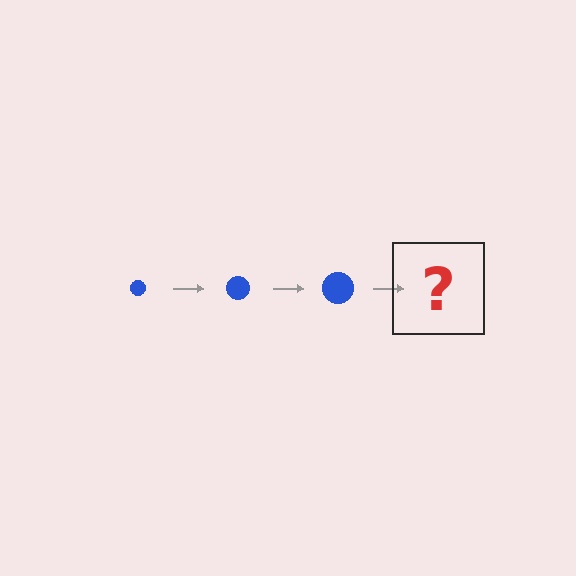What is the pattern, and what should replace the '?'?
The pattern is that the circle gets progressively larger each step. The '?' should be a blue circle, larger than the previous one.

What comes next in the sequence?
The next element should be a blue circle, larger than the previous one.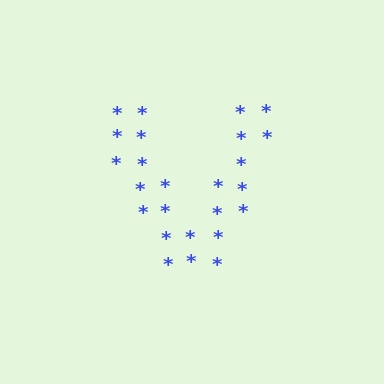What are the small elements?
The small elements are asterisks.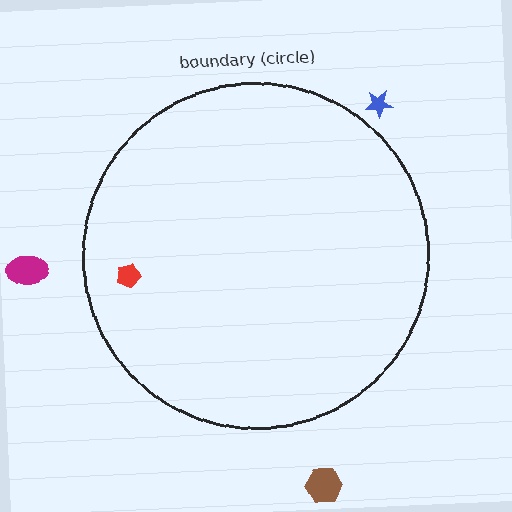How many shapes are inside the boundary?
1 inside, 3 outside.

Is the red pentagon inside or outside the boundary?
Inside.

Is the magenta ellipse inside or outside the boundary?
Outside.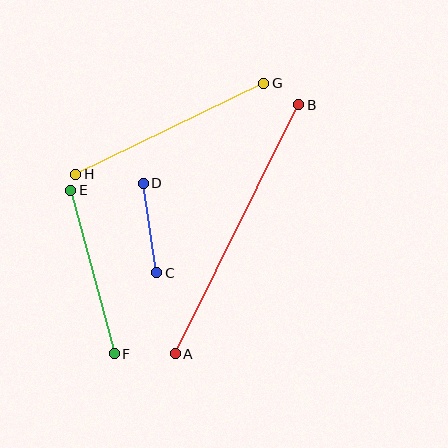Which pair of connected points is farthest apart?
Points A and B are farthest apart.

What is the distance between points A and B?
The distance is approximately 278 pixels.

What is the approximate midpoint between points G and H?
The midpoint is at approximately (170, 129) pixels.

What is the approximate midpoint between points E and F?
The midpoint is at approximately (92, 272) pixels.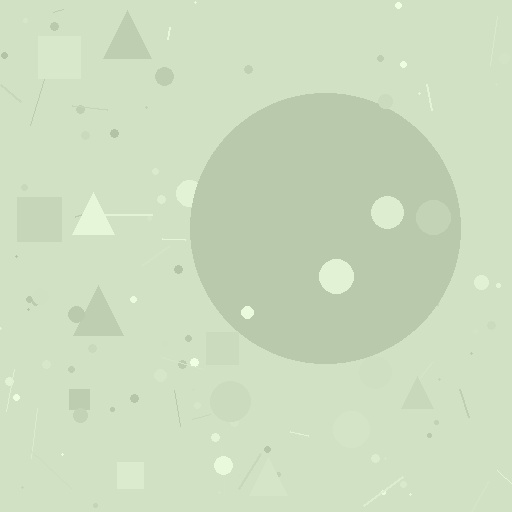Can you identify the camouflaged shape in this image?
The camouflaged shape is a circle.